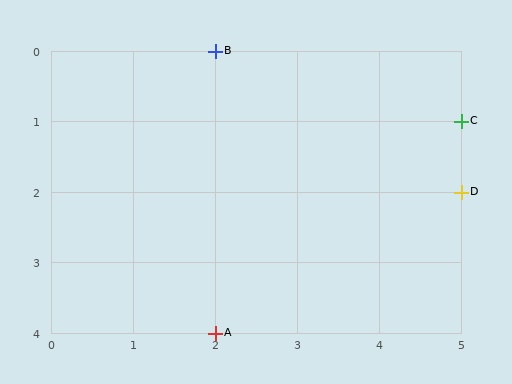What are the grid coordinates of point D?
Point D is at grid coordinates (5, 2).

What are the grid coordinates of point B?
Point B is at grid coordinates (2, 0).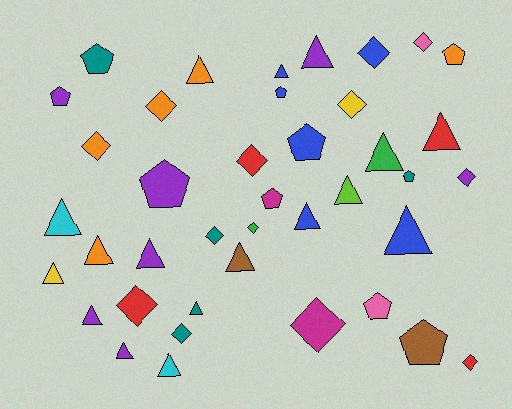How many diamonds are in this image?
There are 13 diamonds.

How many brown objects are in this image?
There are 2 brown objects.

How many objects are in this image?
There are 40 objects.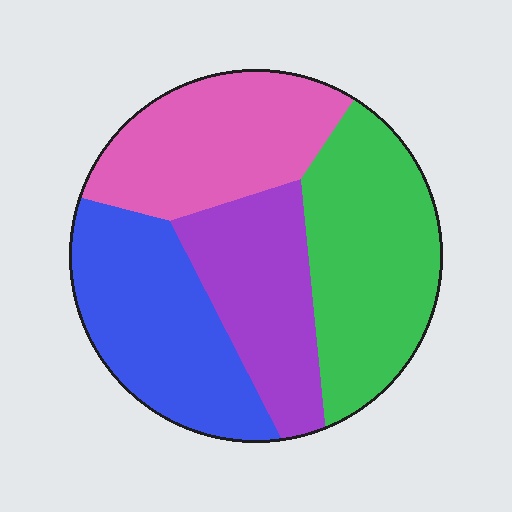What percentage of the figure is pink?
Pink takes up about one quarter (1/4) of the figure.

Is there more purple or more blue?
Blue.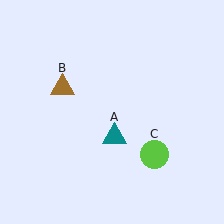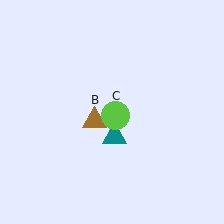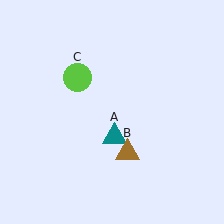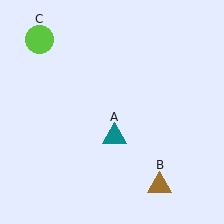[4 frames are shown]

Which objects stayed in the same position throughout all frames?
Teal triangle (object A) remained stationary.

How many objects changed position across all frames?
2 objects changed position: brown triangle (object B), lime circle (object C).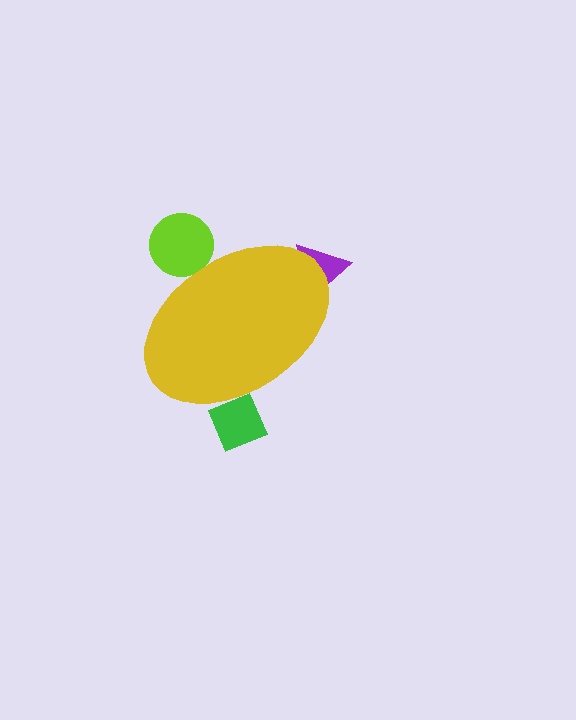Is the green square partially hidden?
Yes, the green square is partially hidden behind the yellow ellipse.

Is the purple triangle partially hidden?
Yes, the purple triangle is partially hidden behind the yellow ellipse.